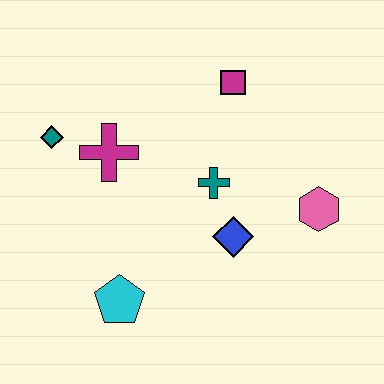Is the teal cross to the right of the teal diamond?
Yes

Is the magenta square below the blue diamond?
No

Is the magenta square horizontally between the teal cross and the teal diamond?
No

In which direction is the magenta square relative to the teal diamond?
The magenta square is to the right of the teal diamond.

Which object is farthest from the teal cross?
The teal diamond is farthest from the teal cross.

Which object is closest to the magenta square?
The teal cross is closest to the magenta square.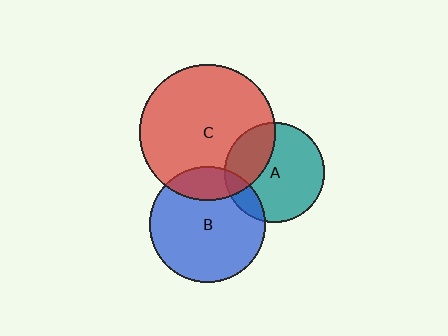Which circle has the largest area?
Circle C (red).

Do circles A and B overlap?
Yes.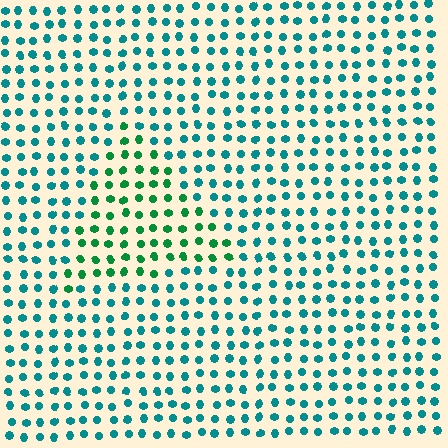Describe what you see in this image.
The image is filled with small teal elements in a uniform arrangement. A triangle-shaped region is visible where the elements are tinted to a slightly different hue, forming a subtle color boundary.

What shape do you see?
I see a triangle.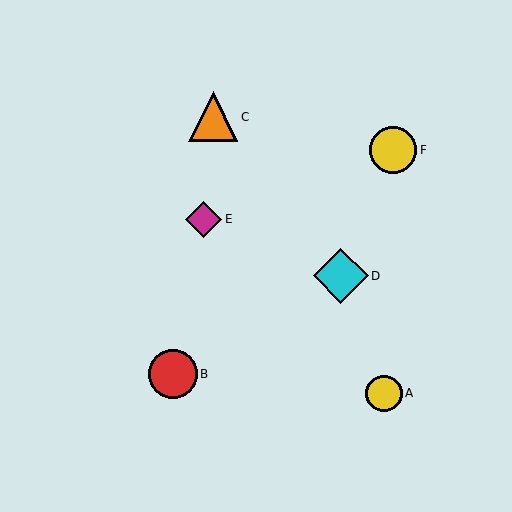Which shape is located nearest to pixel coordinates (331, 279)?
The cyan diamond (labeled D) at (341, 276) is nearest to that location.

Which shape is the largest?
The cyan diamond (labeled D) is the largest.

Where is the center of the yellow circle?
The center of the yellow circle is at (384, 393).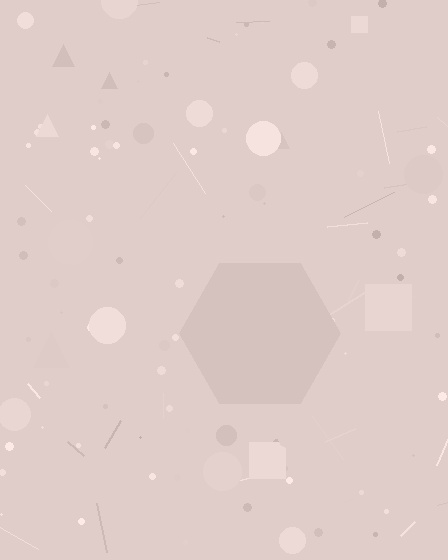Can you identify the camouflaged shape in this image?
The camouflaged shape is a hexagon.